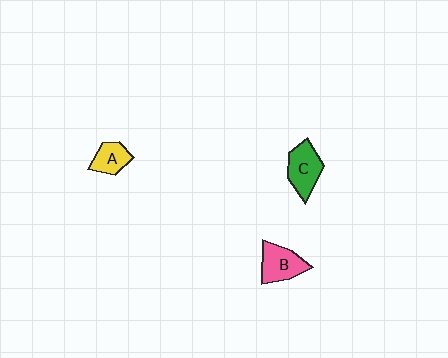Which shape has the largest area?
Shape C (green).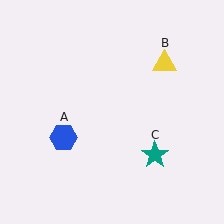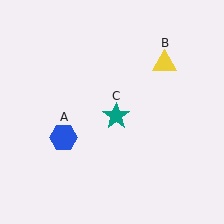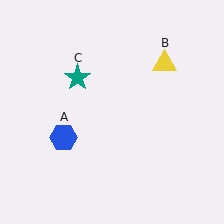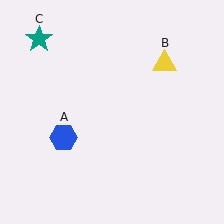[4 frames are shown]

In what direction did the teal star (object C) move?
The teal star (object C) moved up and to the left.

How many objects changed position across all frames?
1 object changed position: teal star (object C).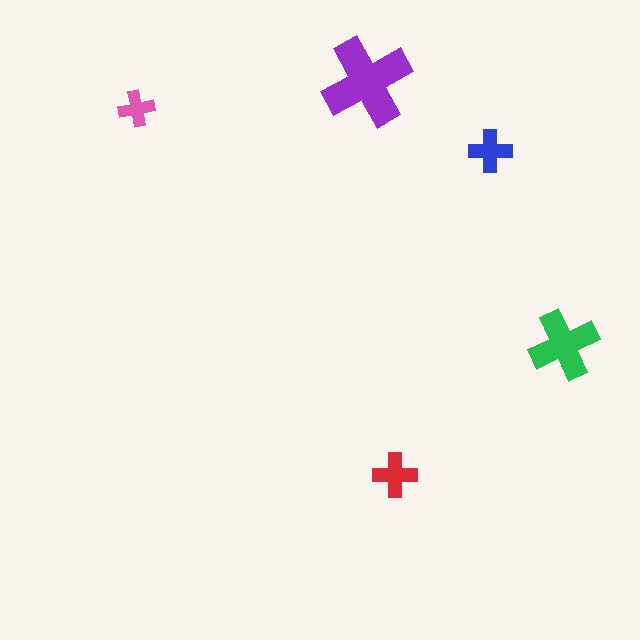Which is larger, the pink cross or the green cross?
The green one.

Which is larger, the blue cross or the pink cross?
The blue one.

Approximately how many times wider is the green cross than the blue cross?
About 1.5 times wider.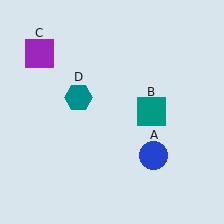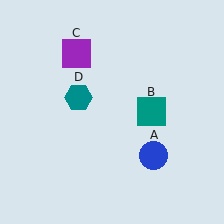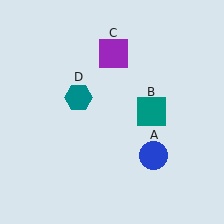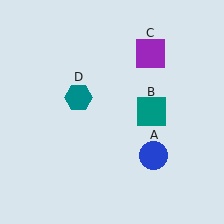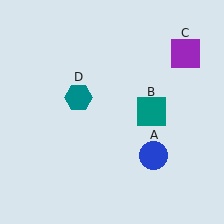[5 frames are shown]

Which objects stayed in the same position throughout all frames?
Blue circle (object A) and teal square (object B) and teal hexagon (object D) remained stationary.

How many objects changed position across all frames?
1 object changed position: purple square (object C).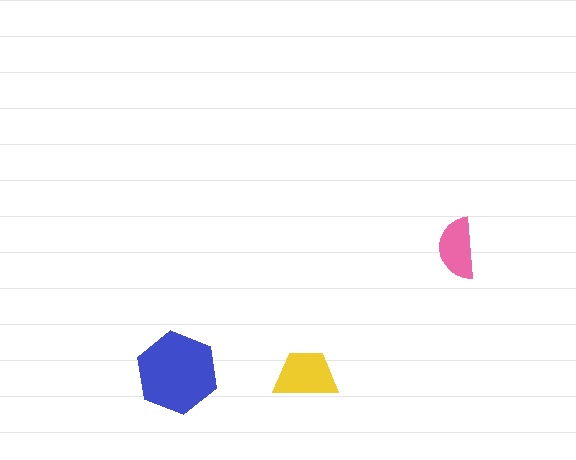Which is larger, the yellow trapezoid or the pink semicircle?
The yellow trapezoid.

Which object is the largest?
The blue hexagon.